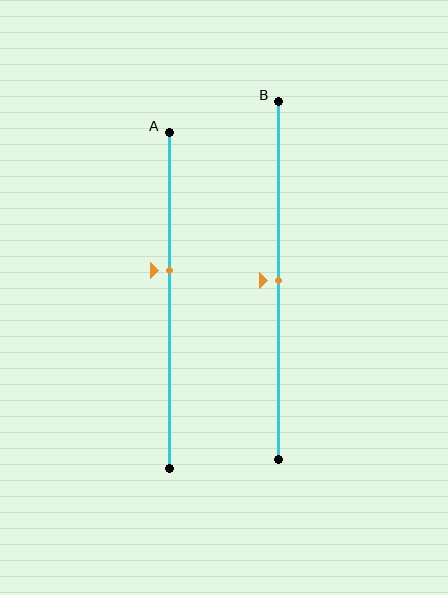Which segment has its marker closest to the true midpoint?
Segment B has its marker closest to the true midpoint.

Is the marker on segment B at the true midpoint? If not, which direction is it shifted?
Yes, the marker on segment B is at the true midpoint.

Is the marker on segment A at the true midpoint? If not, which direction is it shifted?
No, the marker on segment A is shifted upward by about 9% of the segment length.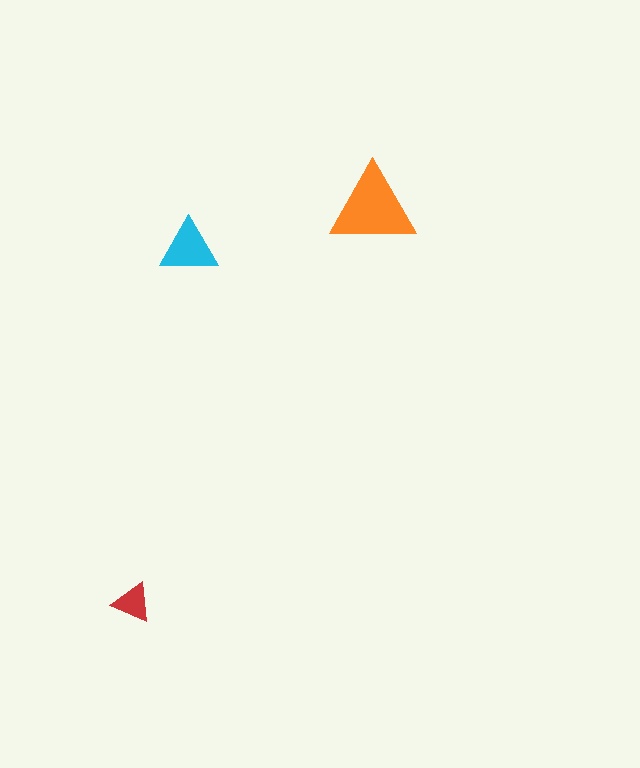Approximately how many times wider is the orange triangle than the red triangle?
About 2 times wider.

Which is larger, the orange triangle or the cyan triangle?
The orange one.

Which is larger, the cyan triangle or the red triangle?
The cyan one.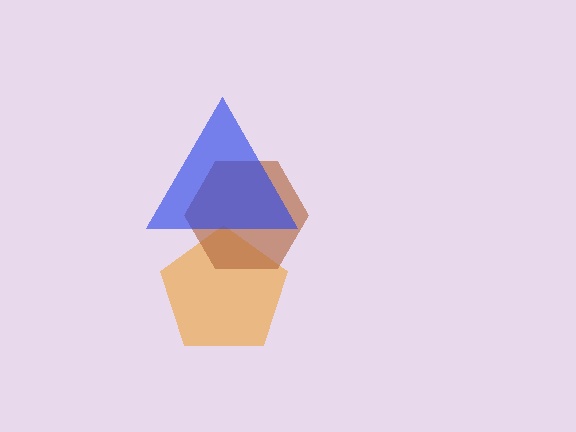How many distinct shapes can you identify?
There are 3 distinct shapes: an orange pentagon, a brown hexagon, a blue triangle.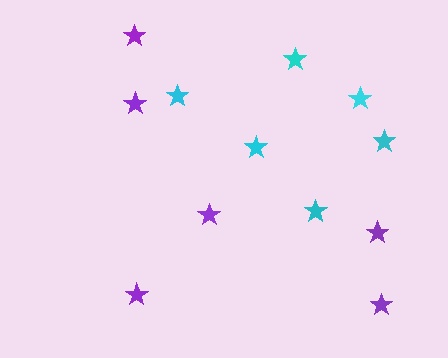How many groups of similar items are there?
There are 2 groups: one group of purple stars (6) and one group of cyan stars (6).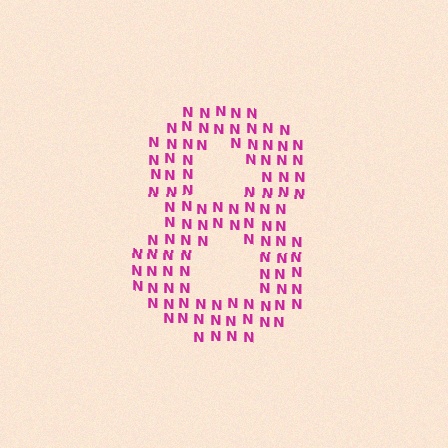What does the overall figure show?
The overall figure shows the digit 8.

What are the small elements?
The small elements are letter N's.